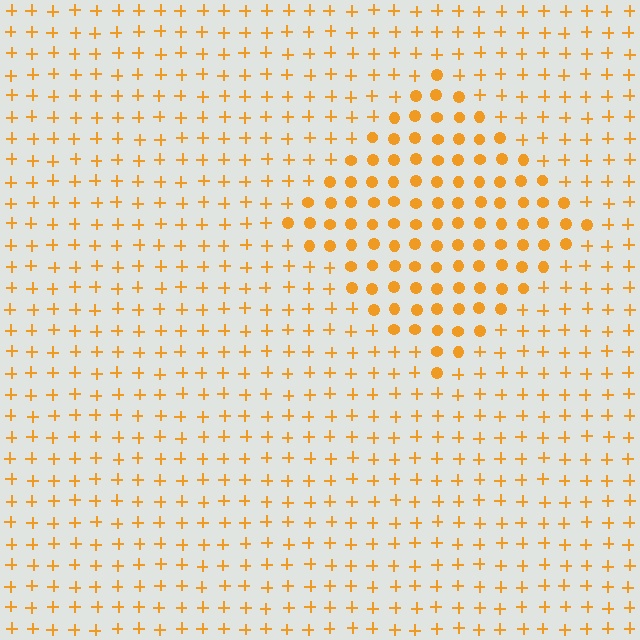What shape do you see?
I see a diamond.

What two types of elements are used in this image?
The image uses circles inside the diamond region and plus signs outside it.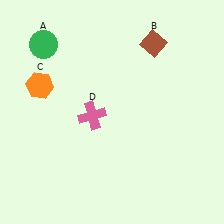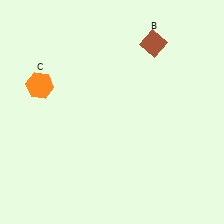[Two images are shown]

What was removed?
The green circle (A), the pink cross (D) were removed in Image 2.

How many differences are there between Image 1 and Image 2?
There are 2 differences between the two images.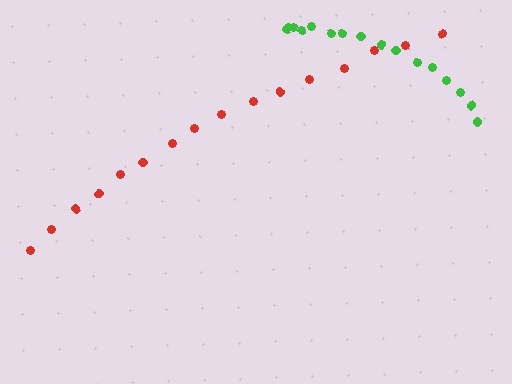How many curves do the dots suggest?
There are 2 distinct paths.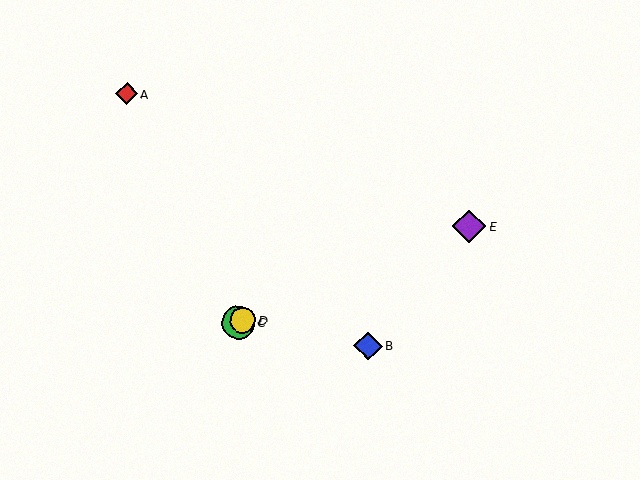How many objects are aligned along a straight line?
3 objects (C, D, E) are aligned along a straight line.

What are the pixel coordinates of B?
Object B is at (368, 346).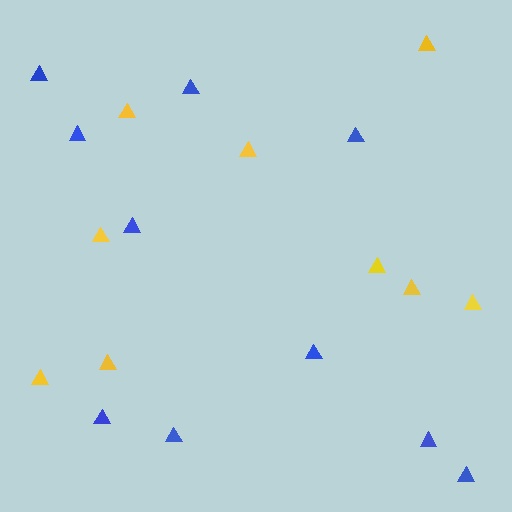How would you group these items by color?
There are 2 groups: one group of blue triangles (10) and one group of yellow triangles (9).